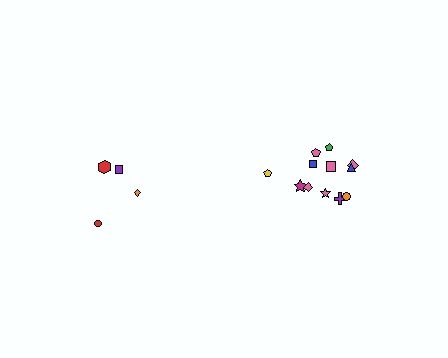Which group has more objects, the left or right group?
The right group.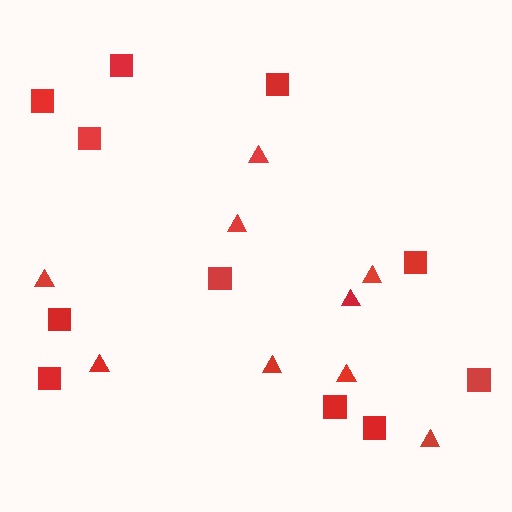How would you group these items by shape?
There are 2 groups: one group of triangles (9) and one group of squares (11).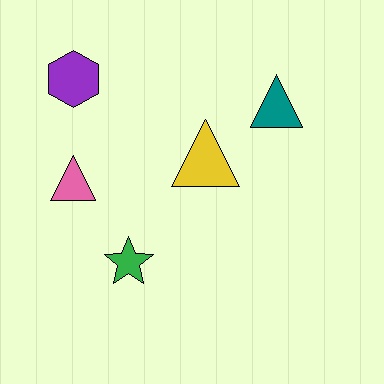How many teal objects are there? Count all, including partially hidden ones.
There is 1 teal object.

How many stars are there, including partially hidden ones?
There is 1 star.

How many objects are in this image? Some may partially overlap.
There are 5 objects.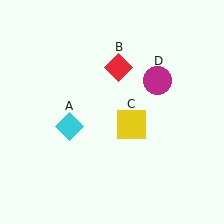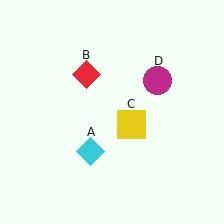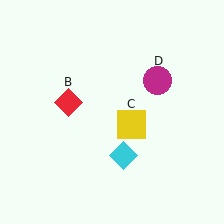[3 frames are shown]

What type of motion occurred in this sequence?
The cyan diamond (object A), red diamond (object B) rotated counterclockwise around the center of the scene.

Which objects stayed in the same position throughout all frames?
Yellow square (object C) and magenta circle (object D) remained stationary.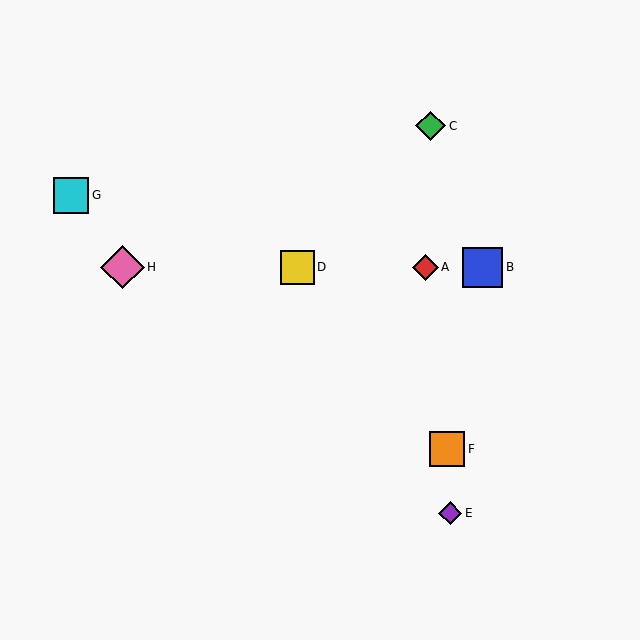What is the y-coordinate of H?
Object H is at y≈267.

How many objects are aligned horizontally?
4 objects (A, B, D, H) are aligned horizontally.